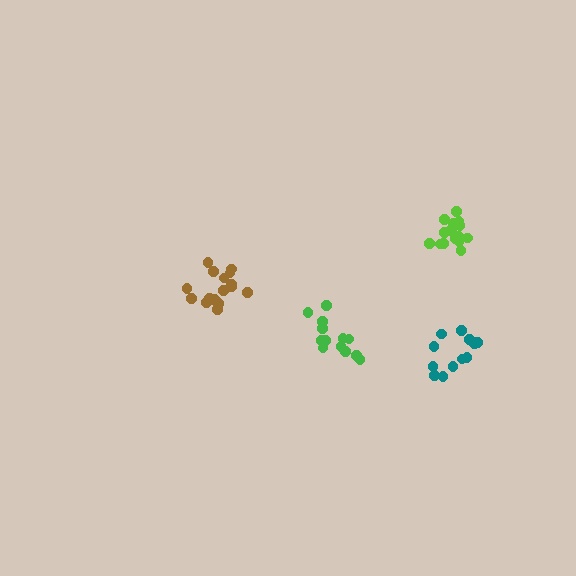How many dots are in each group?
Group 1: 13 dots, Group 2: 17 dots, Group 3: 12 dots, Group 4: 16 dots (58 total).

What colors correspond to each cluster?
The clusters are colored: green, brown, teal, lime.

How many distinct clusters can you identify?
There are 4 distinct clusters.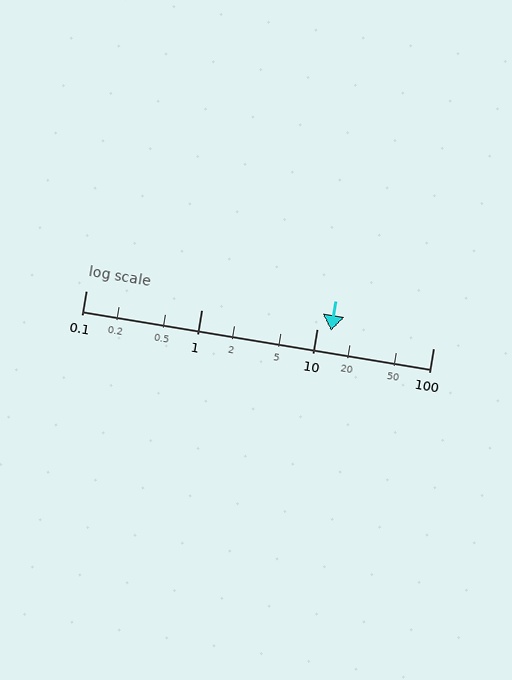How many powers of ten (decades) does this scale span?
The scale spans 3 decades, from 0.1 to 100.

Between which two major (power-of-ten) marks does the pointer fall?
The pointer is between 10 and 100.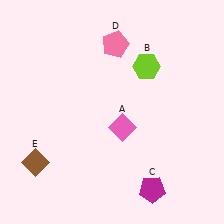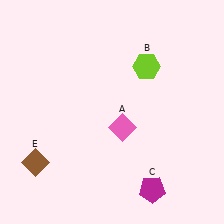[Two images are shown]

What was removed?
The pink pentagon (D) was removed in Image 2.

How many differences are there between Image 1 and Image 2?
There is 1 difference between the two images.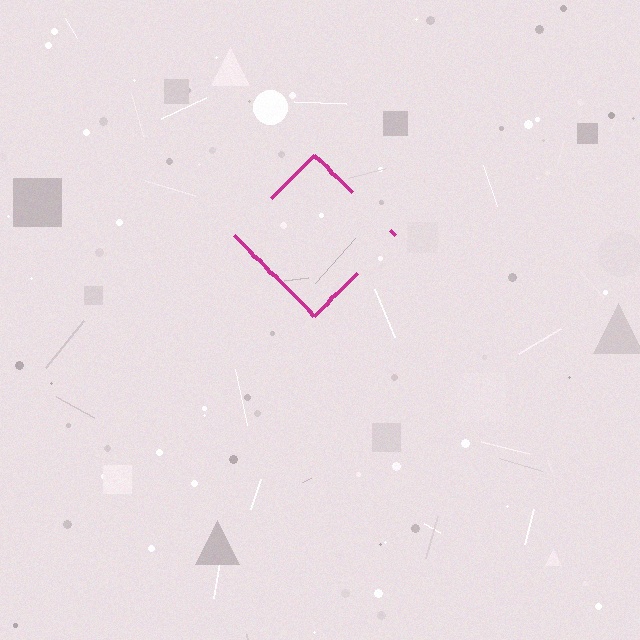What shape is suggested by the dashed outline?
The dashed outline suggests a diamond.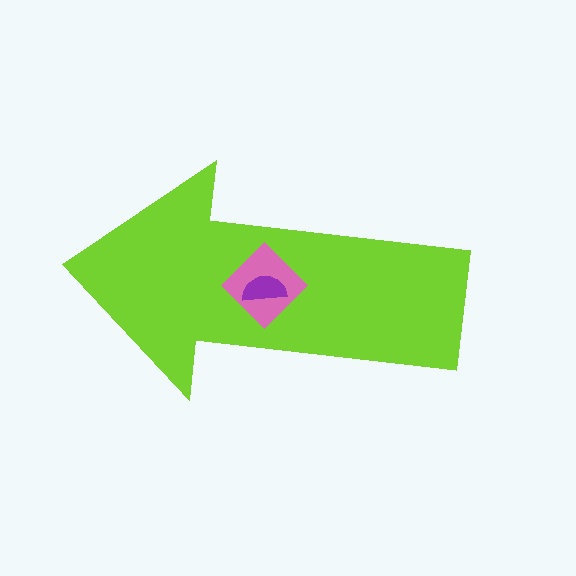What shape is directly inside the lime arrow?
The pink diamond.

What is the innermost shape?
The purple semicircle.